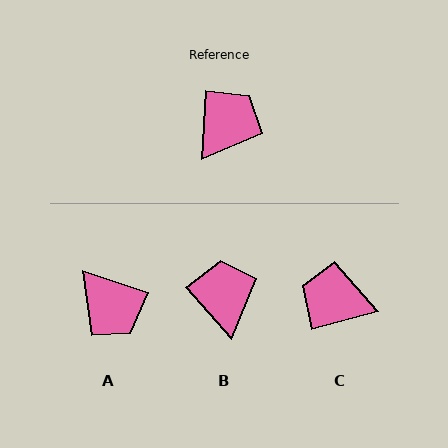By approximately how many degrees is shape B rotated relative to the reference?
Approximately 45 degrees counter-clockwise.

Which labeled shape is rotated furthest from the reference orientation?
C, about 108 degrees away.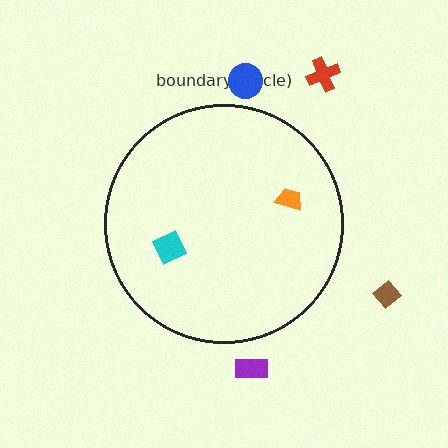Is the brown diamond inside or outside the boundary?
Outside.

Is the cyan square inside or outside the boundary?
Inside.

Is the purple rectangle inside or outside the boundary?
Outside.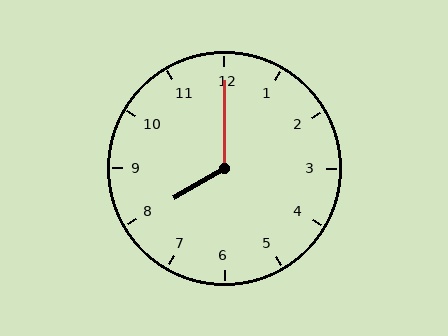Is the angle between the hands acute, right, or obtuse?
It is obtuse.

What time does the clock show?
8:00.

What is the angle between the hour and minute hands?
Approximately 120 degrees.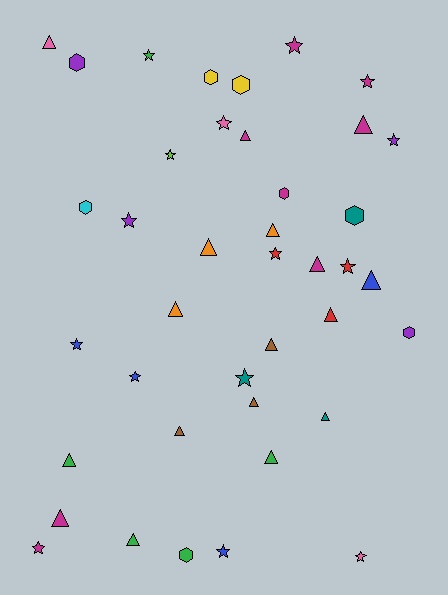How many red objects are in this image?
There are 3 red objects.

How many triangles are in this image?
There are 17 triangles.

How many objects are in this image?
There are 40 objects.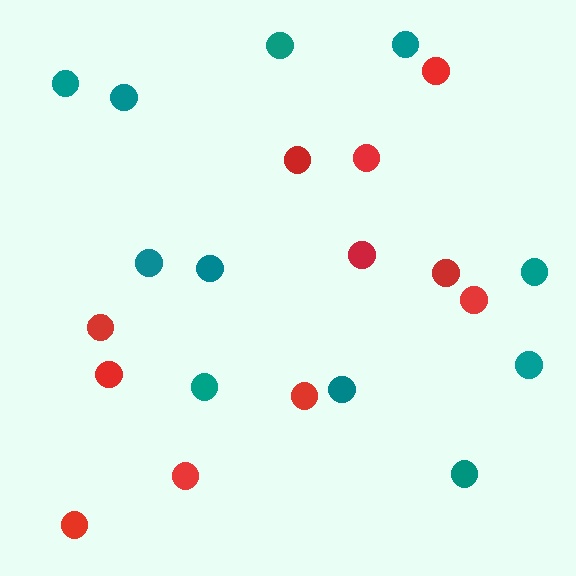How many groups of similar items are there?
There are 2 groups: one group of red circles (11) and one group of teal circles (11).